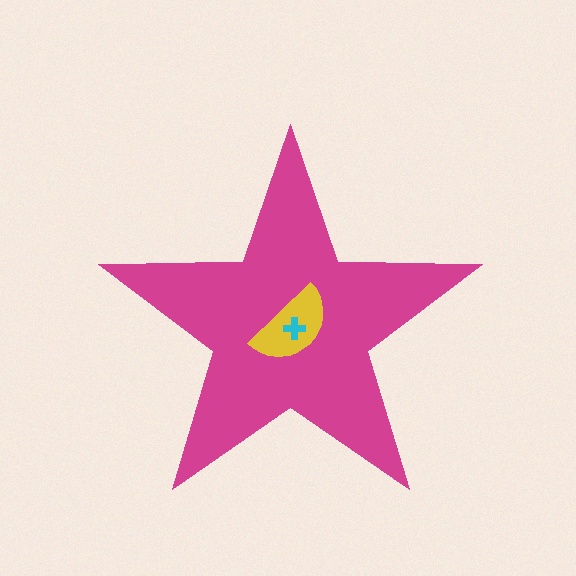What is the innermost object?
The cyan cross.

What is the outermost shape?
The magenta star.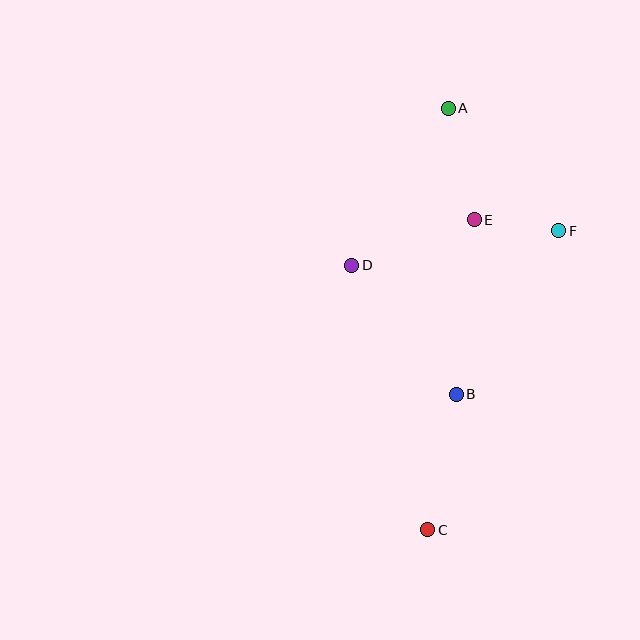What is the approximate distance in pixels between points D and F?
The distance between D and F is approximately 210 pixels.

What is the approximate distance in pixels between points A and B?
The distance between A and B is approximately 286 pixels.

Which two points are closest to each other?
Points E and F are closest to each other.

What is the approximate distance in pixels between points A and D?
The distance between A and D is approximately 184 pixels.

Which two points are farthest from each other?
Points A and C are farthest from each other.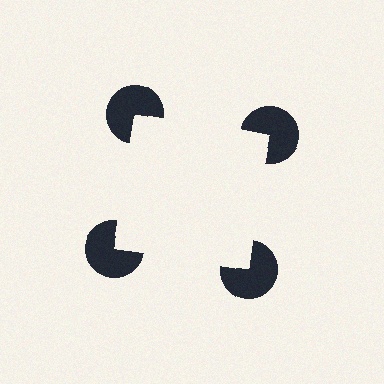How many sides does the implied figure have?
4 sides.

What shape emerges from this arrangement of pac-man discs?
An illusory square — its edges are inferred from the aligned wedge cuts in the pac-man discs, not physically drawn.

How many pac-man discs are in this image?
There are 4 — one at each vertex of the illusory square.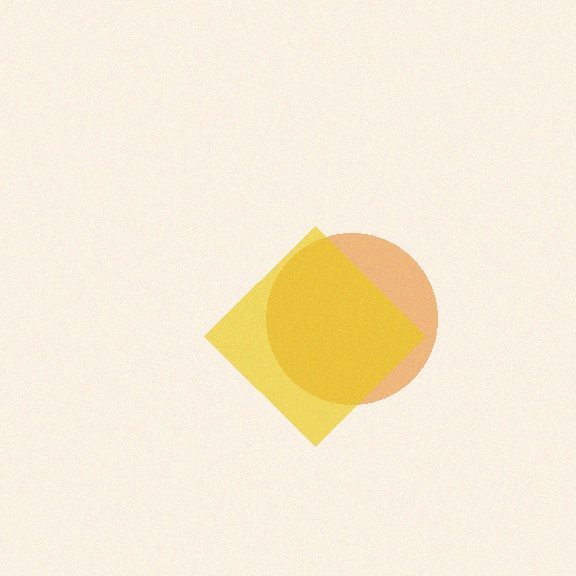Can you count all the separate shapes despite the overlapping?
Yes, there are 2 separate shapes.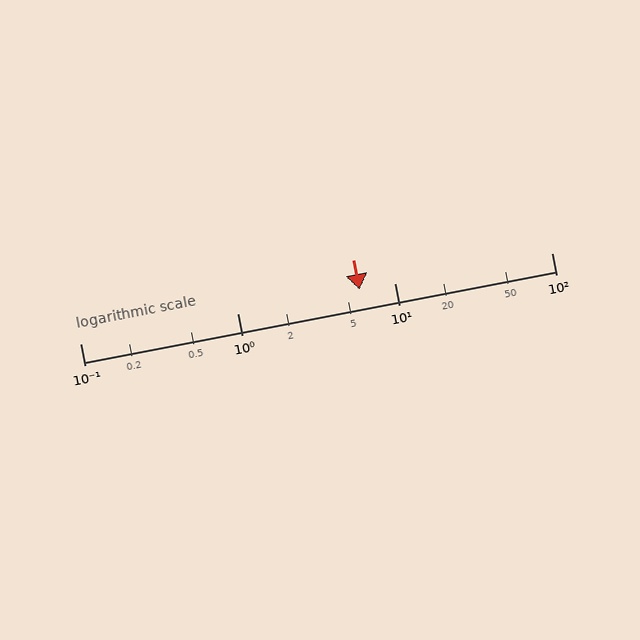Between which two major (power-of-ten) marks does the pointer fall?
The pointer is between 1 and 10.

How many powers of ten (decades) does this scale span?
The scale spans 3 decades, from 0.1 to 100.